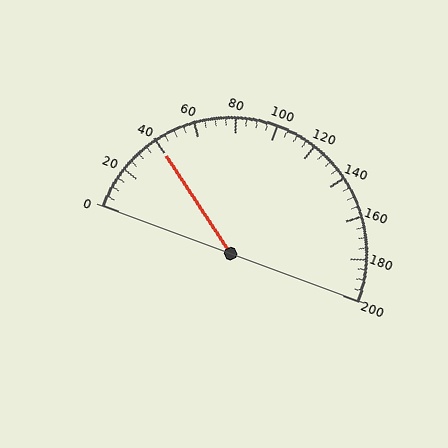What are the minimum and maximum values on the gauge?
The gauge ranges from 0 to 200.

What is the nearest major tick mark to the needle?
The nearest major tick mark is 40.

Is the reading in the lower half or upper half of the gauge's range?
The reading is in the lower half of the range (0 to 200).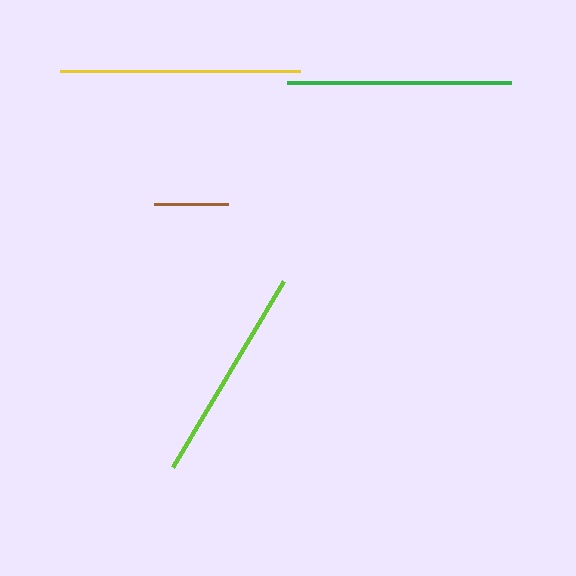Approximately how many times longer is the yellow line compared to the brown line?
The yellow line is approximately 3.2 times the length of the brown line.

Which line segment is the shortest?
The brown line is the shortest at approximately 74 pixels.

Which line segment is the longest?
The yellow line is the longest at approximately 241 pixels.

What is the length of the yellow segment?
The yellow segment is approximately 241 pixels long.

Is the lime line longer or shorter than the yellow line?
The yellow line is longer than the lime line.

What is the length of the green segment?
The green segment is approximately 223 pixels long.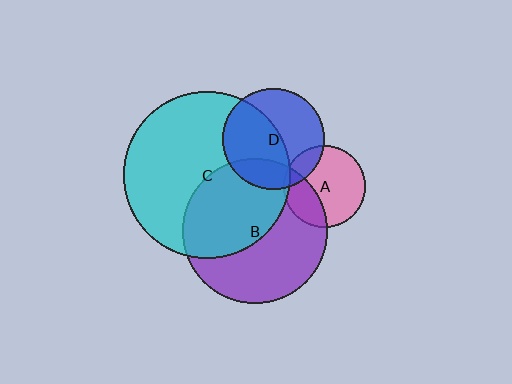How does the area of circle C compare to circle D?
Approximately 2.7 times.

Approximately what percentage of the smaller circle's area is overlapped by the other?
Approximately 15%.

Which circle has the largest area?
Circle C (cyan).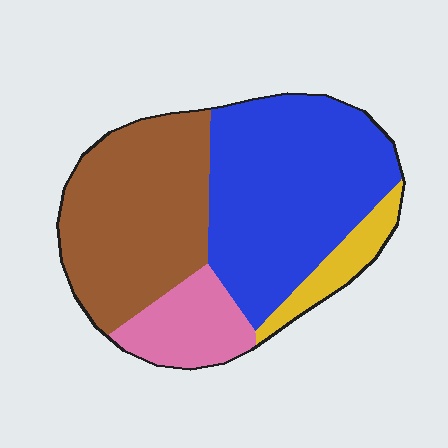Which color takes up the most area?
Blue, at roughly 45%.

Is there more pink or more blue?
Blue.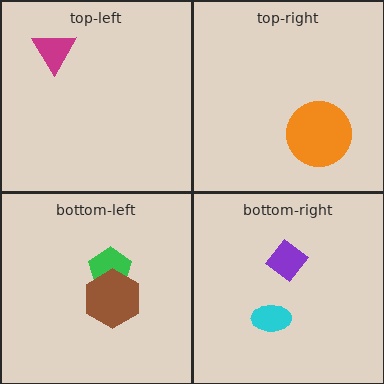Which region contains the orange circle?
The top-right region.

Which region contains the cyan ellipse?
The bottom-right region.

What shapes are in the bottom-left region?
The green pentagon, the brown hexagon.